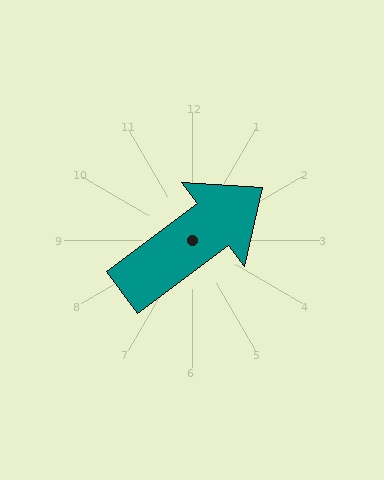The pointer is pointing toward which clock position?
Roughly 2 o'clock.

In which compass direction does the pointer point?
Northeast.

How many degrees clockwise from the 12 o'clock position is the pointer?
Approximately 53 degrees.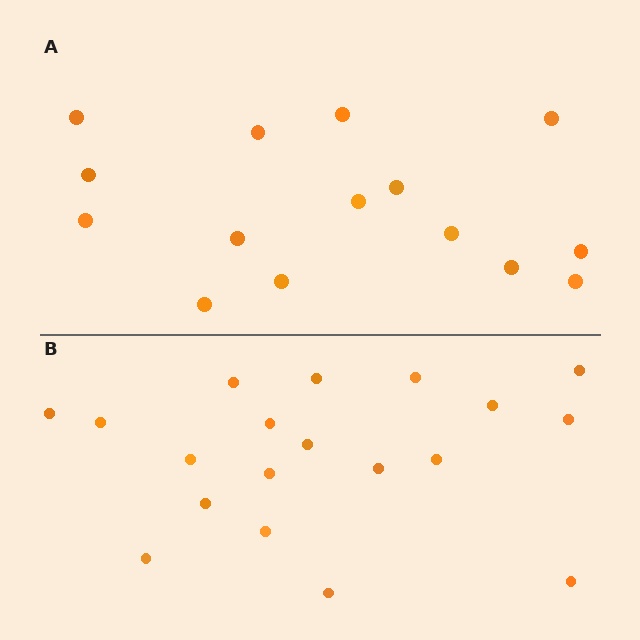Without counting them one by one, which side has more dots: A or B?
Region B (the bottom region) has more dots.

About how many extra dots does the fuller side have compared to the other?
Region B has about 4 more dots than region A.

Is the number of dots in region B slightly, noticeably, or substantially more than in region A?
Region B has noticeably more, but not dramatically so. The ratio is roughly 1.3 to 1.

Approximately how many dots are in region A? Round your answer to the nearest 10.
About 20 dots. (The exact count is 15, which rounds to 20.)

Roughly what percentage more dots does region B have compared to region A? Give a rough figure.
About 25% more.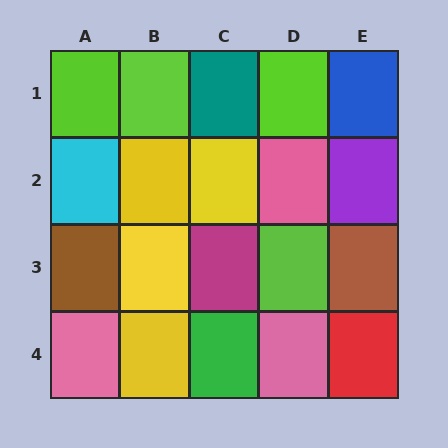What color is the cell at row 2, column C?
Yellow.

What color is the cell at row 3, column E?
Brown.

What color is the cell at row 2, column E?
Purple.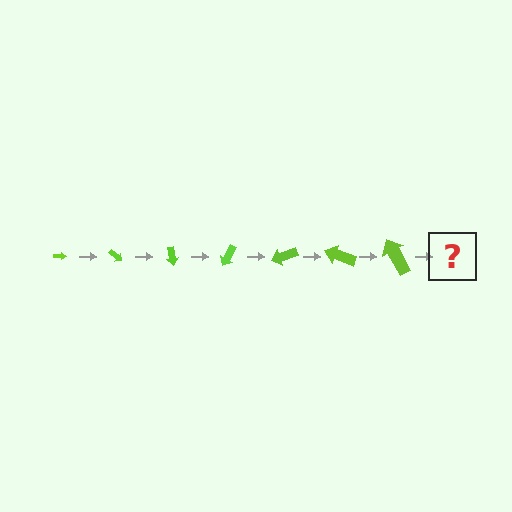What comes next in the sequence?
The next element should be an arrow, larger than the previous one and rotated 280 degrees from the start.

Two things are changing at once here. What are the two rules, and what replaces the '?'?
The two rules are that the arrow grows larger each step and it rotates 40 degrees each step. The '?' should be an arrow, larger than the previous one and rotated 280 degrees from the start.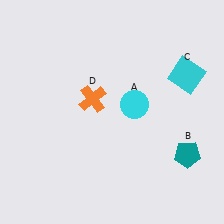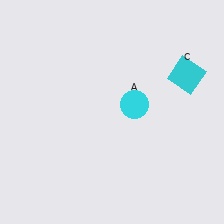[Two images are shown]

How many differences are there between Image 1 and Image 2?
There are 2 differences between the two images.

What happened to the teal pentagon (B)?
The teal pentagon (B) was removed in Image 2. It was in the bottom-right area of Image 1.